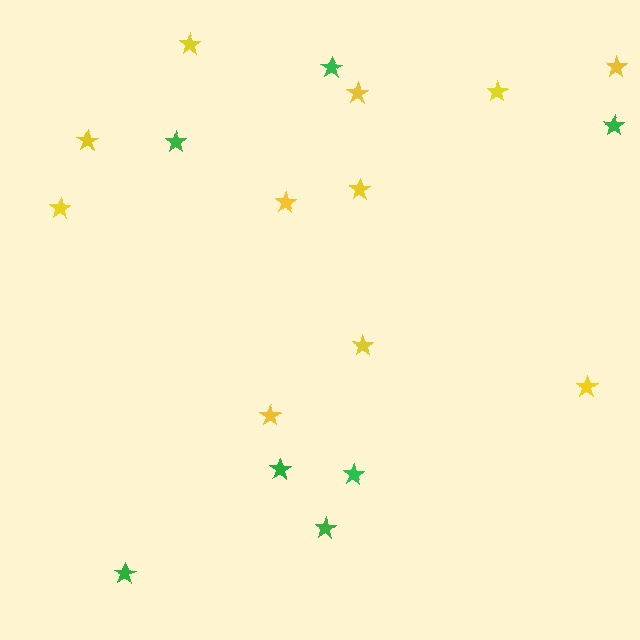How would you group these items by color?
There are 2 groups: one group of yellow stars (11) and one group of green stars (7).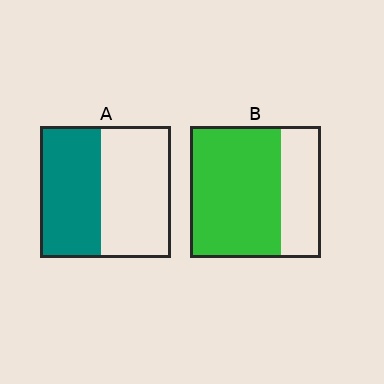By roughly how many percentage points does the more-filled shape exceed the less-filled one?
By roughly 25 percentage points (B over A).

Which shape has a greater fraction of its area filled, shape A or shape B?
Shape B.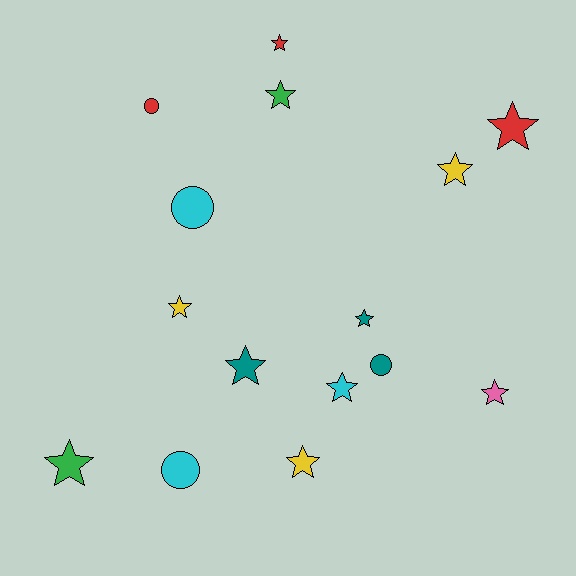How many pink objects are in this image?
There is 1 pink object.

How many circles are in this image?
There are 4 circles.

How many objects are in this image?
There are 15 objects.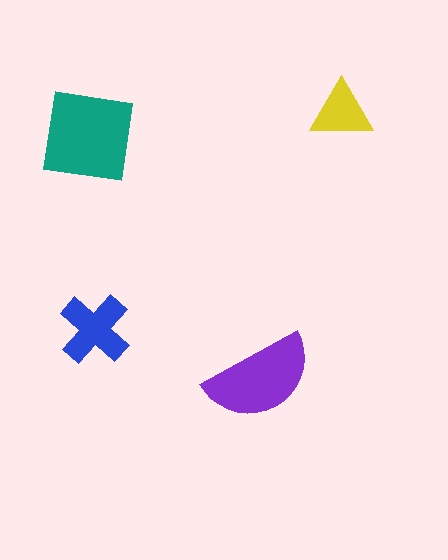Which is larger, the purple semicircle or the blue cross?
The purple semicircle.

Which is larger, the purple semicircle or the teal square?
The teal square.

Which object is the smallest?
The yellow triangle.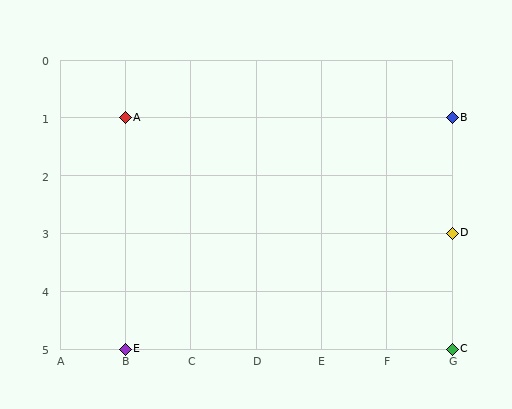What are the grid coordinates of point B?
Point B is at grid coordinates (G, 1).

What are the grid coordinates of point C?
Point C is at grid coordinates (G, 5).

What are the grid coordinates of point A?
Point A is at grid coordinates (B, 1).